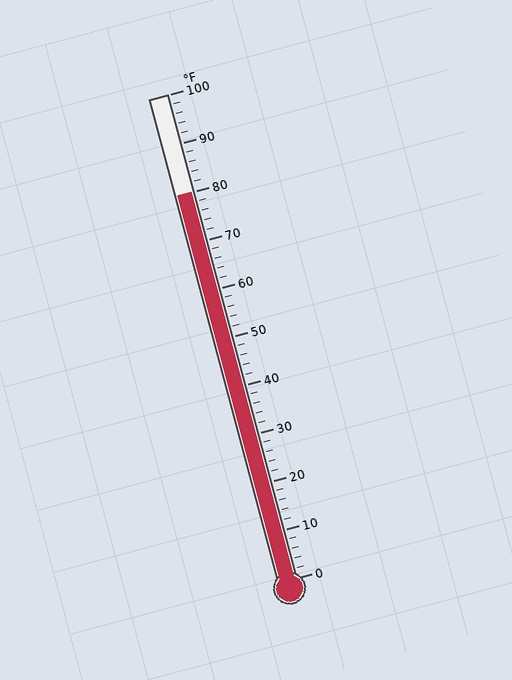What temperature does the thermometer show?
The thermometer shows approximately 80°F.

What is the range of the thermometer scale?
The thermometer scale ranges from 0°F to 100°F.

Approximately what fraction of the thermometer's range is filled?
The thermometer is filled to approximately 80% of its range.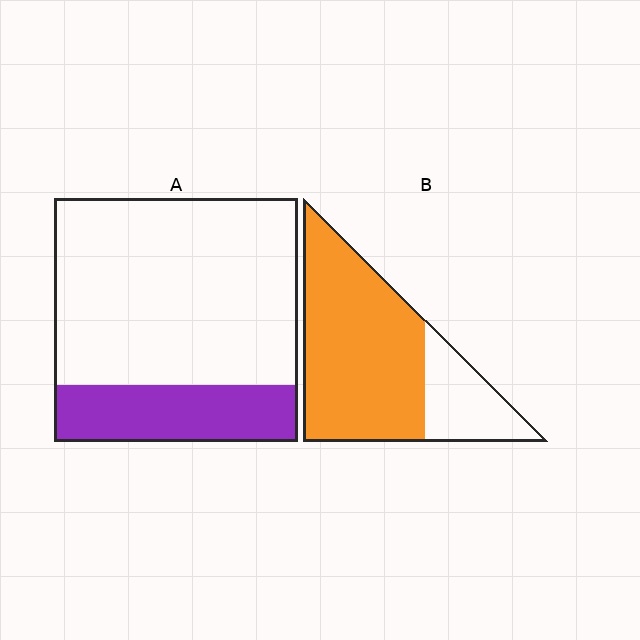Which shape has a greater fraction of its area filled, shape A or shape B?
Shape B.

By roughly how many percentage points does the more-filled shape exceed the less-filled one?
By roughly 50 percentage points (B over A).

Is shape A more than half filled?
No.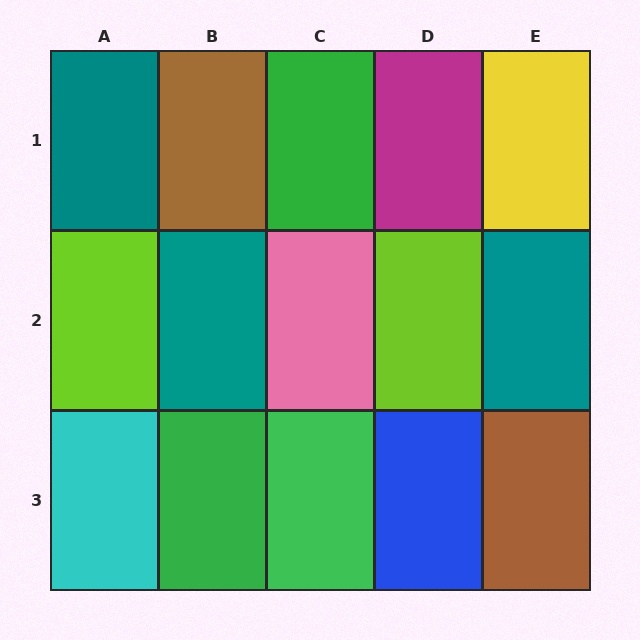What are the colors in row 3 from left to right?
Cyan, green, green, blue, brown.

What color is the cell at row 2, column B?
Teal.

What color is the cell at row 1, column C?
Green.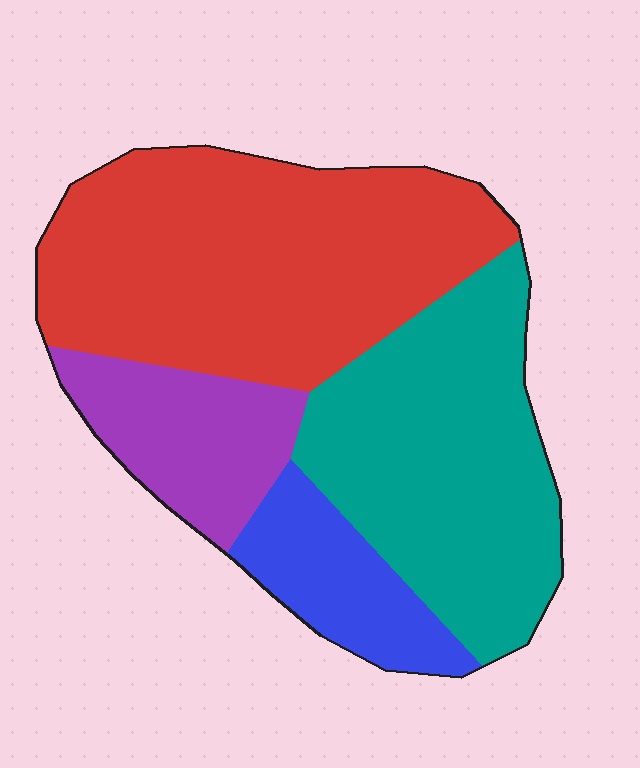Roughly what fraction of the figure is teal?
Teal takes up between a quarter and a half of the figure.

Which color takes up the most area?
Red, at roughly 40%.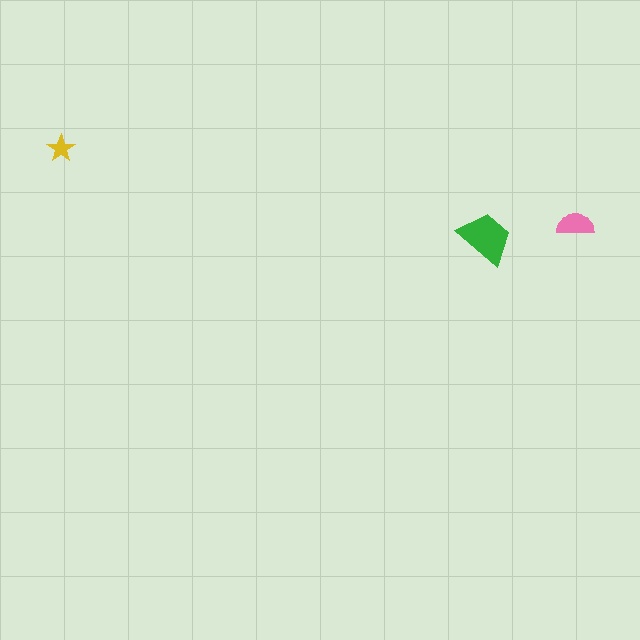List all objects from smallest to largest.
The yellow star, the pink semicircle, the green trapezoid.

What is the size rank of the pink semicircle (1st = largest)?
2nd.